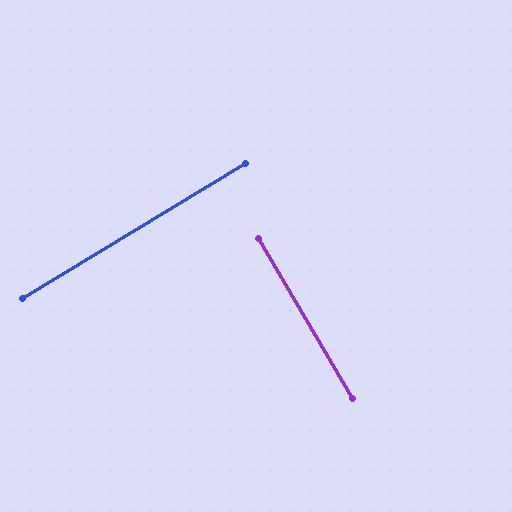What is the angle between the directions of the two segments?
Approximately 89 degrees.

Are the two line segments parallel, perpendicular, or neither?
Perpendicular — they meet at approximately 89°.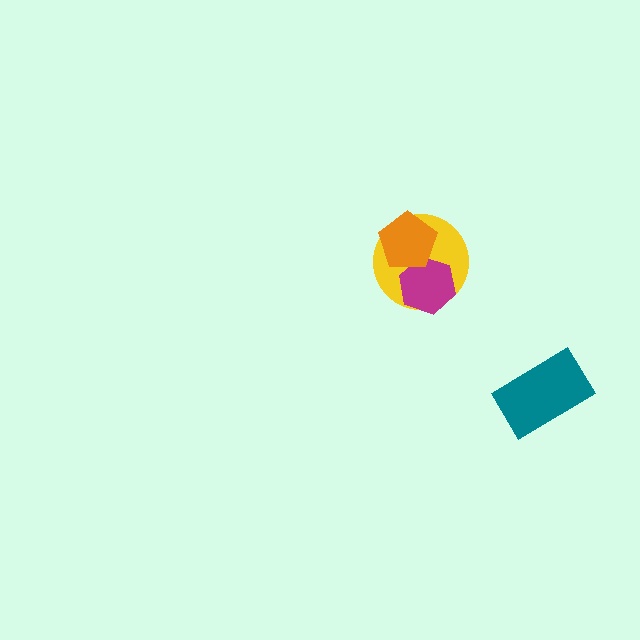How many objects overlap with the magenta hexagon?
2 objects overlap with the magenta hexagon.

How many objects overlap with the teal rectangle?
0 objects overlap with the teal rectangle.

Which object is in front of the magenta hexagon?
The orange pentagon is in front of the magenta hexagon.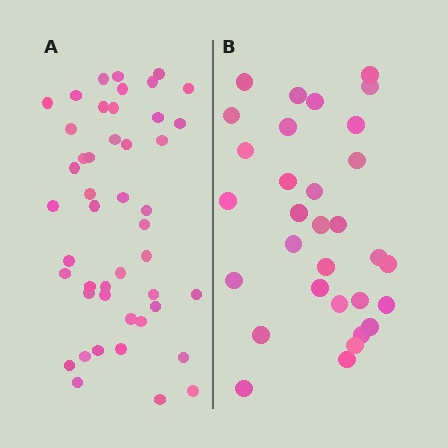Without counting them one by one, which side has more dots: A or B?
Region A (the left region) has more dots.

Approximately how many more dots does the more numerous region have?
Region A has approximately 15 more dots than region B.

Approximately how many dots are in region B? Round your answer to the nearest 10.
About 30 dots. (The exact count is 31, which rounds to 30.)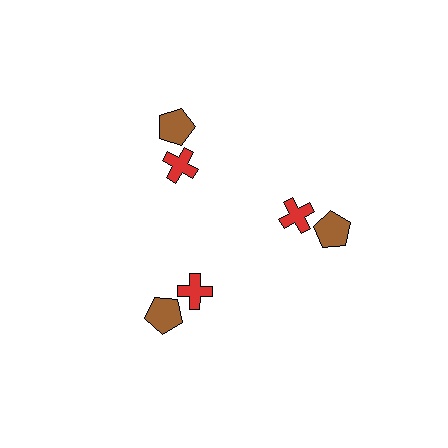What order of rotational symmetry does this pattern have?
This pattern has 3-fold rotational symmetry.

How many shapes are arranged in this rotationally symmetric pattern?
There are 6 shapes, arranged in 3 groups of 2.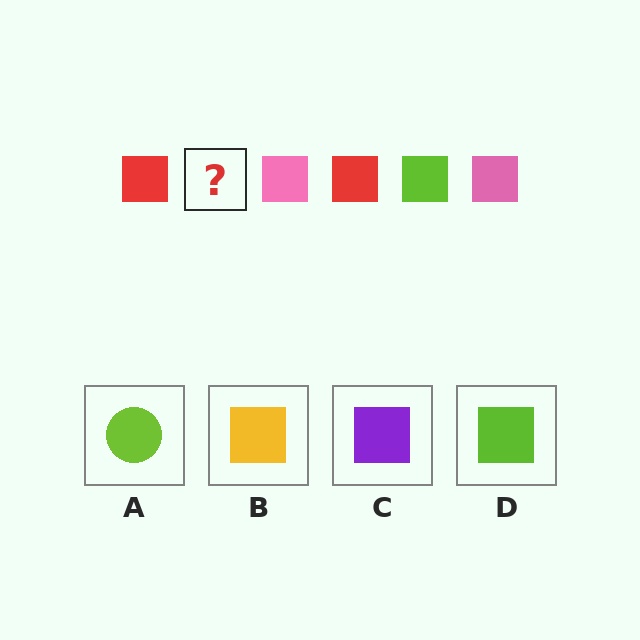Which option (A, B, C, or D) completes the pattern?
D.